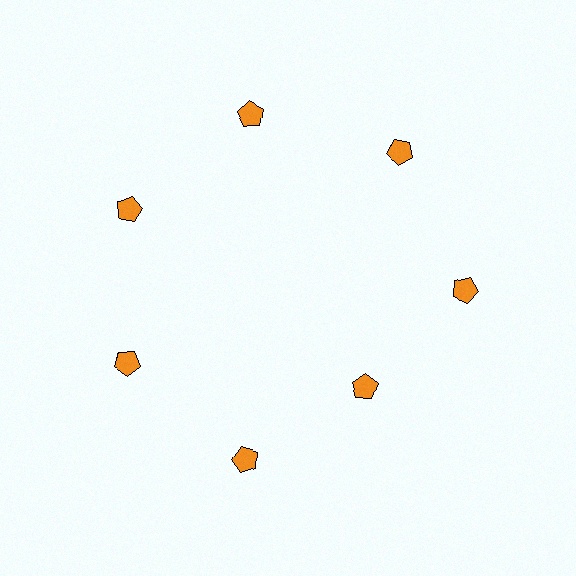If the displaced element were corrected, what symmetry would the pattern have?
It would have 7-fold rotational symmetry — the pattern would map onto itself every 51 degrees.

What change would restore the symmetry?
The symmetry would be restored by moving it outward, back onto the ring so that all 7 pentagons sit at equal angles and equal distance from the center.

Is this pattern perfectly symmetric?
No. The 7 orange pentagons are arranged in a ring, but one element near the 5 o'clock position is pulled inward toward the center, breaking the 7-fold rotational symmetry.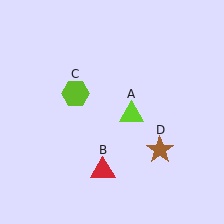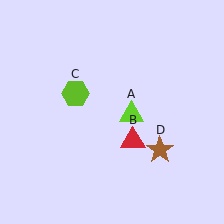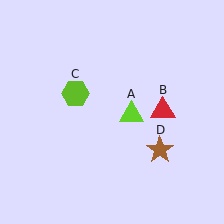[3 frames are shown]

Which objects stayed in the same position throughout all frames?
Lime triangle (object A) and lime hexagon (object C) and brown star (object D) remained stationary.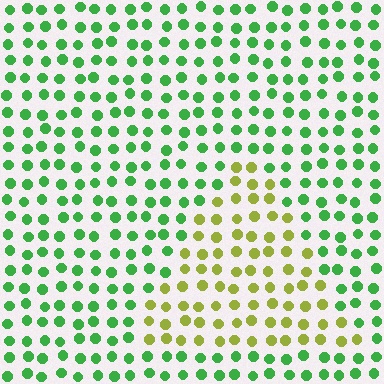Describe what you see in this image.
The image is filled with small green elements in a uniform arrangement. A triangle-shaped region is visible where the elements are tinted to a slightly different hue, forming a subtle color boundary.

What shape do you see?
I see a triangle.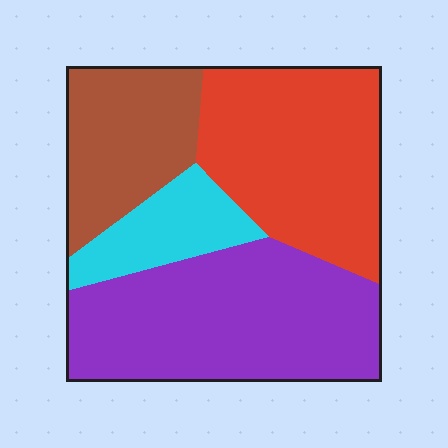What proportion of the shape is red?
Red takes up about one third (1/3) of the shape.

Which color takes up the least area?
Cyan, at roughly 10%.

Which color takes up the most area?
Purple, at roughly 40%.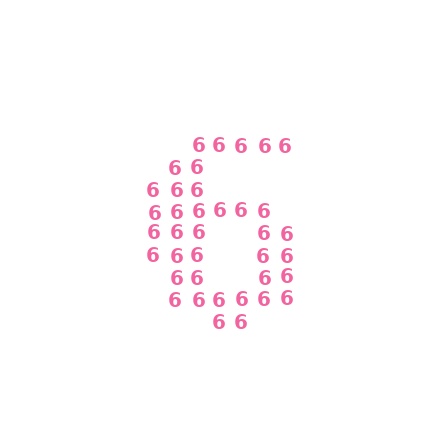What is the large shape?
The large shape is the digit 6.